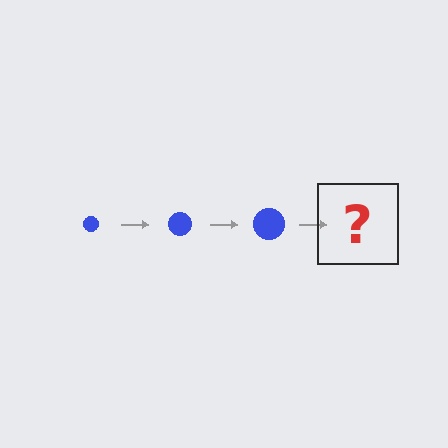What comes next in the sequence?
The next element should be a blue circle, larger than the previous one.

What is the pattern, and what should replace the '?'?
The pattern is that the circle gets progressively larger each step. The '?' should be a blue circle, larger than the previous one.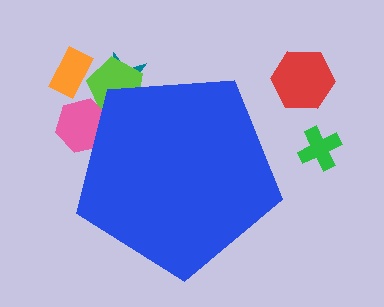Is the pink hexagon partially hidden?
Yes, the pink hexagon is partially hidden behind the blue pentagon.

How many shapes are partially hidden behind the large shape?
3 shapes are partially hidden.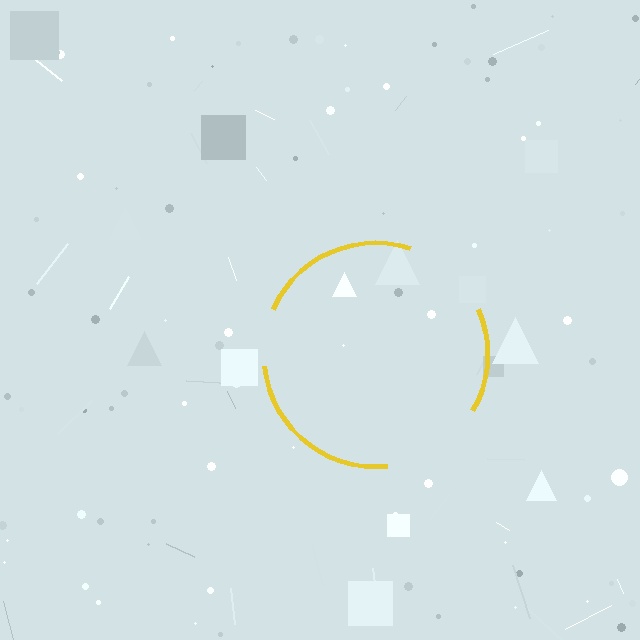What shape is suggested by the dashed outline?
The dashed outline suggests a circle.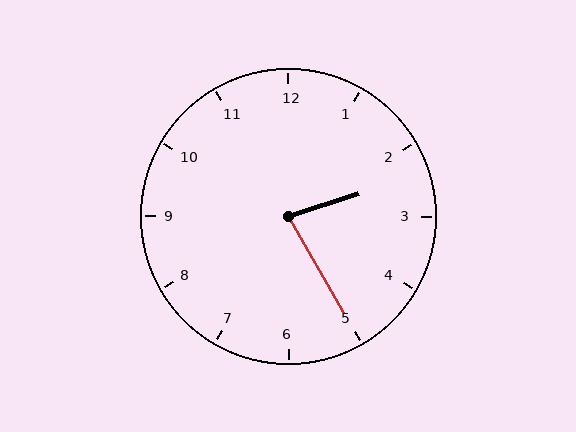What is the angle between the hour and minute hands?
Approximately 78 degrees.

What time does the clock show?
2:25.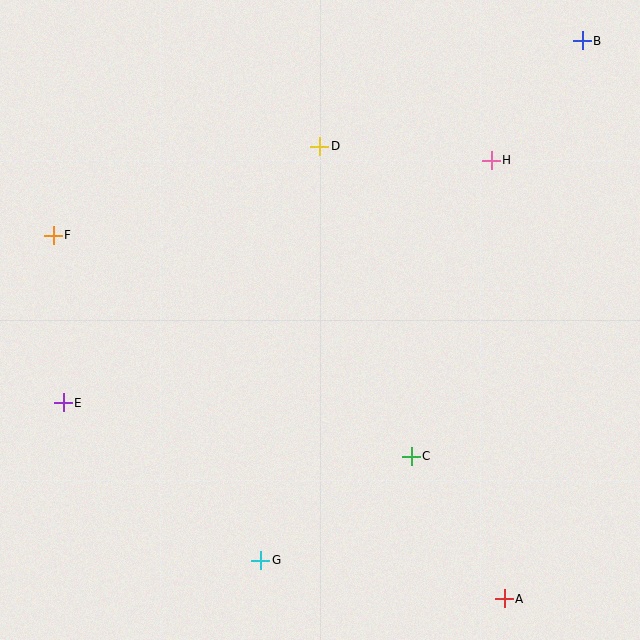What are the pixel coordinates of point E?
Point E is at (63, 403).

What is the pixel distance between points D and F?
The distance between D and F is 281 pixels.